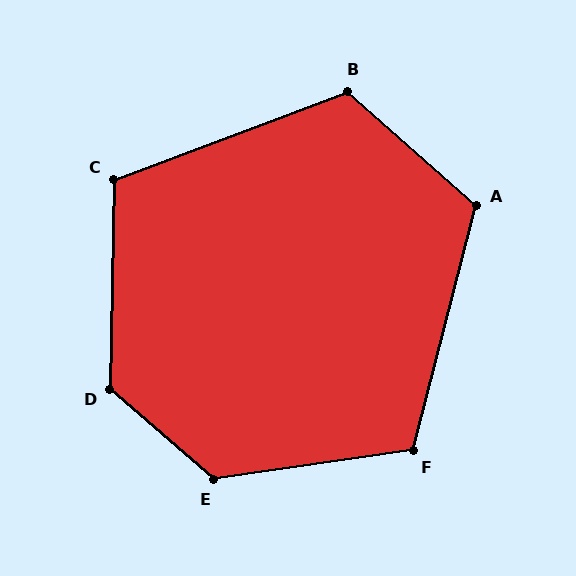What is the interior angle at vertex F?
Approximately 113 degrees (obtuse).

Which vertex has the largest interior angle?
E, at approximately 131 degrees.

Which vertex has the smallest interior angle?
C, at approximately 112 degrees.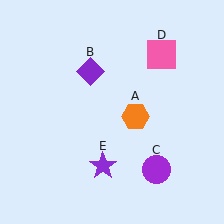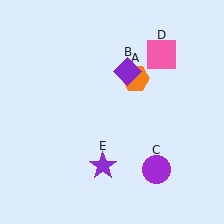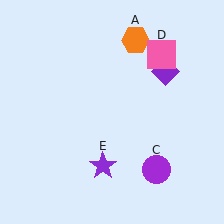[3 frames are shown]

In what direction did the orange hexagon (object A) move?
The orange hexagon (object A) moved up.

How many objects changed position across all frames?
2 objects changed position: orange hexagon (object A), purple diamond (object B).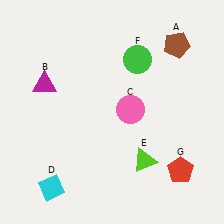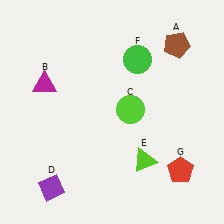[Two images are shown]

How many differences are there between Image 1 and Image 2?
There are 2 differences between the two images.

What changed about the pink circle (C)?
In Image 1, C is pink. In Image 2, it changed to lime.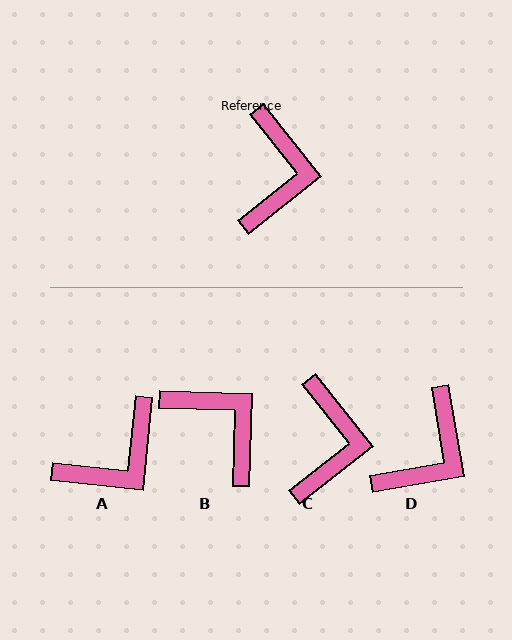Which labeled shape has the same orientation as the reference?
C.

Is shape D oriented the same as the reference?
No, it is off by about 29 degrees.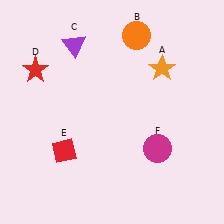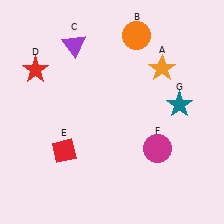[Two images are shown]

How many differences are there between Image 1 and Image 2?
There is 1 difference between the two images.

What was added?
A teal star (G) was added in Image 2.